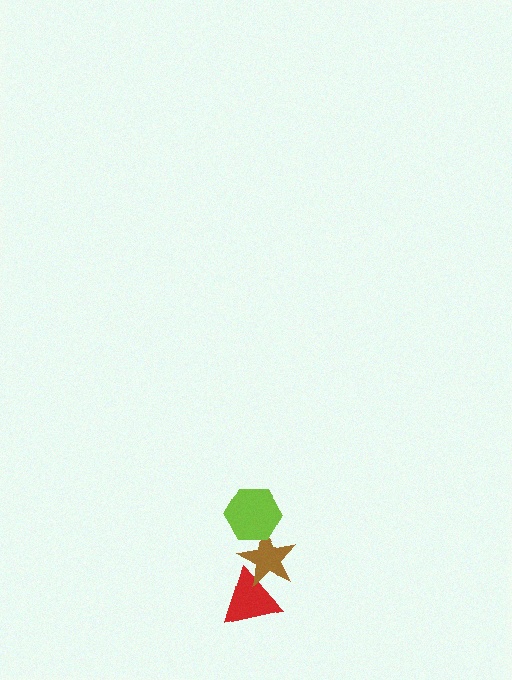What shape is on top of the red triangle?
The brown star is on top of the red triangle.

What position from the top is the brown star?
The brown star is 2nd from the top.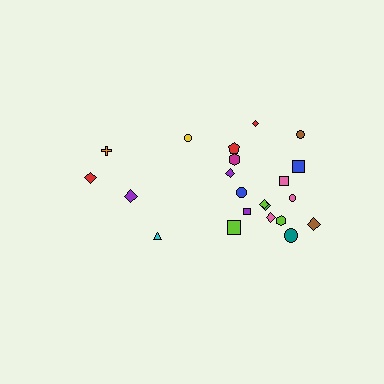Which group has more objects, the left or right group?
The right group.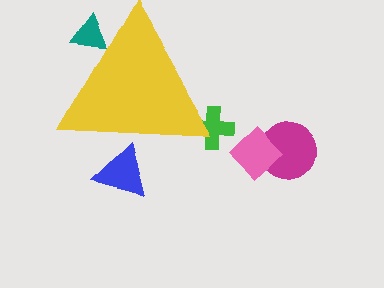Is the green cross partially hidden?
Yes, the green cross is partially hidden behind the yellow triangle.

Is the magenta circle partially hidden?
No, the magenta circle is fully visible.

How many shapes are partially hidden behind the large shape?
3 shapes are partially hidden.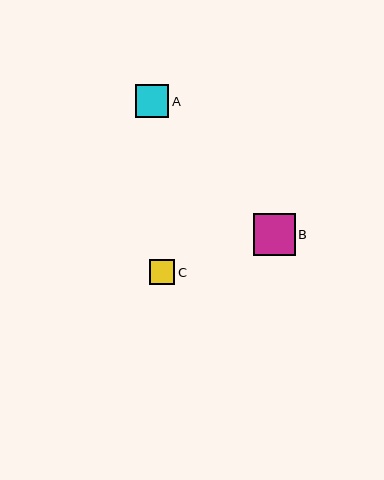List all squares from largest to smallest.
From largest to smallest: B, A, C.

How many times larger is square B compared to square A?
Square B is approximately 1.3 times the size of square A.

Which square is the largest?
Square B is the largest with a size of approximately 42 pixels.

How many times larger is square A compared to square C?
Square A is approximately 1.3 times the size of square C.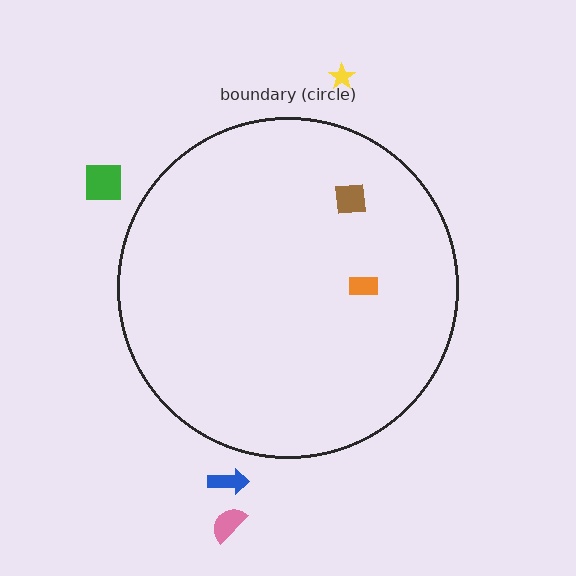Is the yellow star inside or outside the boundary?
Outside.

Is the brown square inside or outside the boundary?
Inside.